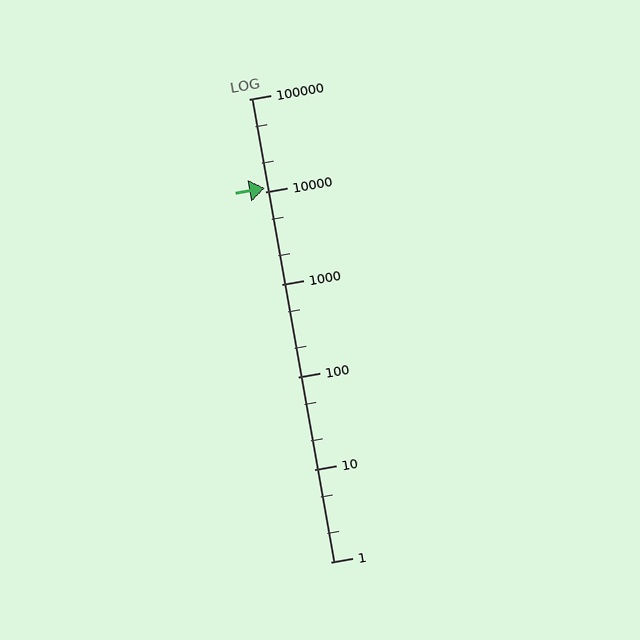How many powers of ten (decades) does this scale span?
The scale spans 5 decades, from 1 to 100000.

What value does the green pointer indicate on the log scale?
The pointer indicates approximately 11000.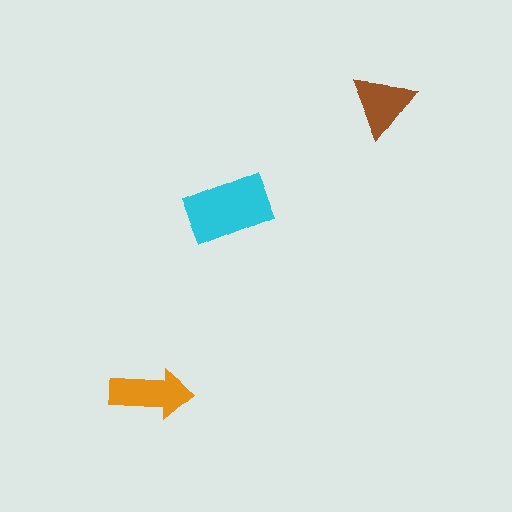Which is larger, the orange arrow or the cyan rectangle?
The cyan rectangle.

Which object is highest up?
The brown triangle is topmost.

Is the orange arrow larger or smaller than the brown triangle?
Larger.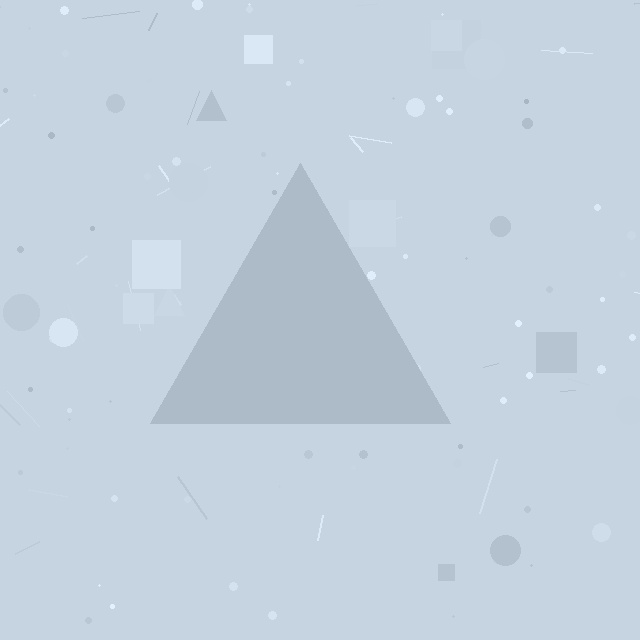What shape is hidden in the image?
A triangle is hidden in the image.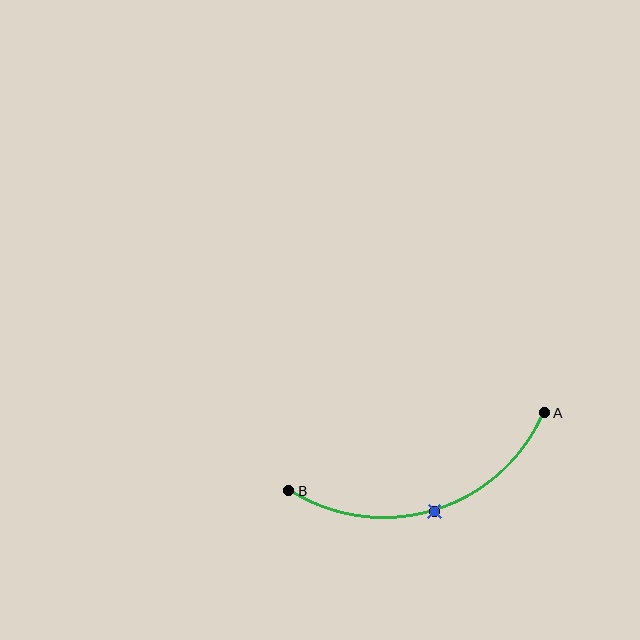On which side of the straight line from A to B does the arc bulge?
The arc bulges below the straight line connecting A and B.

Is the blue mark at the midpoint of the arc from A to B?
Yes. The blue mark lies on the arc at equal arc-length from both A and B — it is the arc midpoint.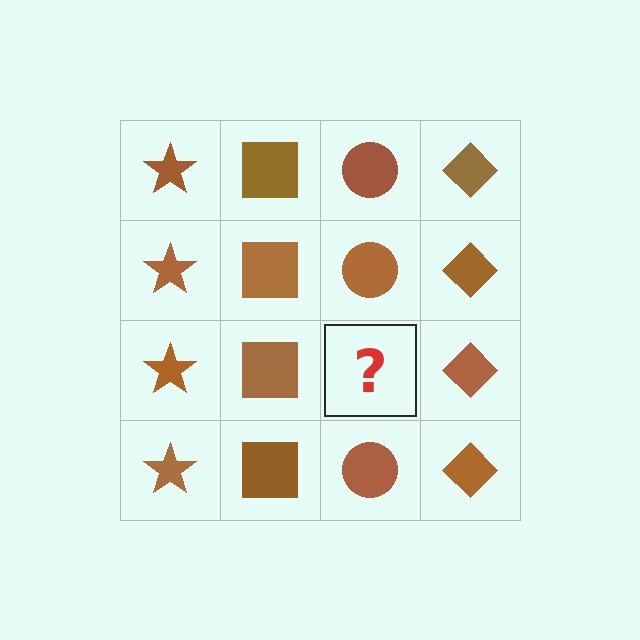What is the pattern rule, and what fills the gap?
The rule is that each column has a consistent shape. The gap should be filled with a brown circle.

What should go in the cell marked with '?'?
The missing cell should contain a brown circle.